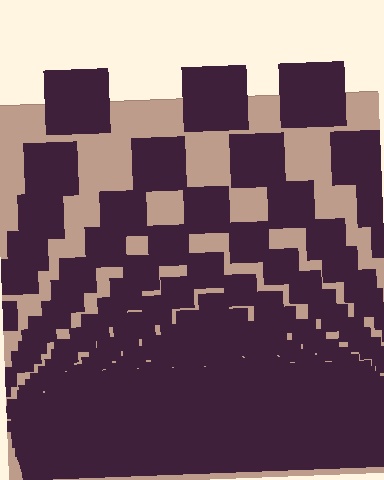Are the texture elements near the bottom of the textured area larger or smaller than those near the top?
Smaller. The gradient is inverted — elements near the bottom are smaller and denser.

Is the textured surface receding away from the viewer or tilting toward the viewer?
The surface appears to tilt toward the viewer. Texture elements get larger and sparser toward the top.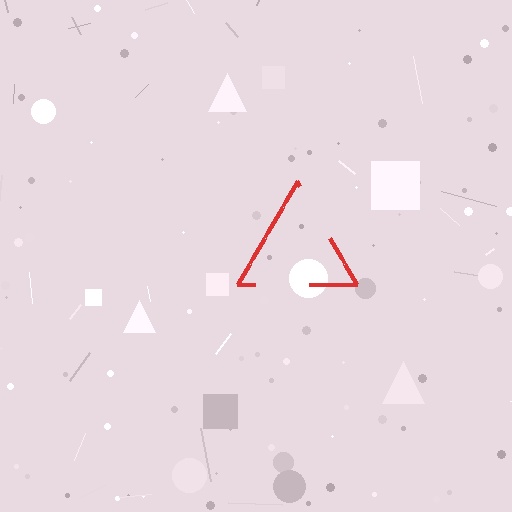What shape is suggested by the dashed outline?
The dashed outline suggests a triangle.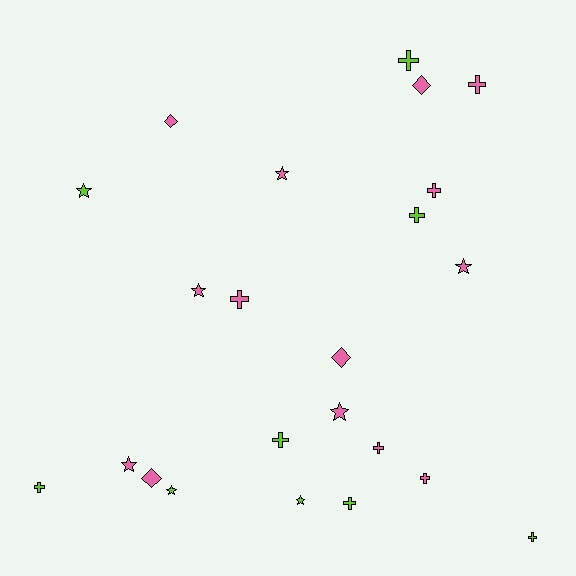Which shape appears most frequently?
Cross, with 11 objects.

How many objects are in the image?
There are 23 objects.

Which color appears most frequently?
Pink, with 14 objects.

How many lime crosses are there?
There are 6 lime crosses.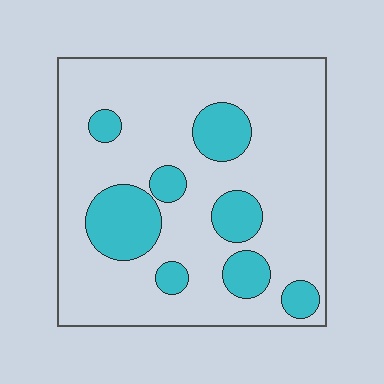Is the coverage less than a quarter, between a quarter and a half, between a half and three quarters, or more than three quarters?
Less than a quarter.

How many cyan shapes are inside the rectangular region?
8.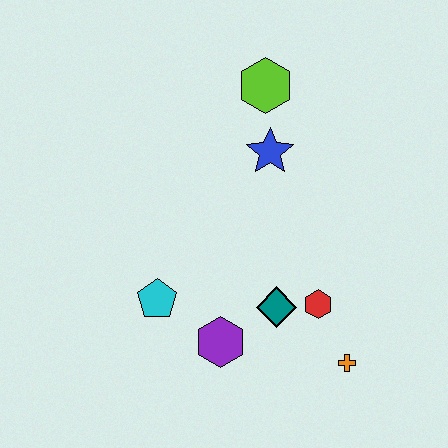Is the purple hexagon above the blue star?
No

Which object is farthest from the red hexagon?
The lime hexagon is farthest from the red hexagon.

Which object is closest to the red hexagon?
The teal diamond is closest to the red hexagon.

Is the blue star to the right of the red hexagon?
No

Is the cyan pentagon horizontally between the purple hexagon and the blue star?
No